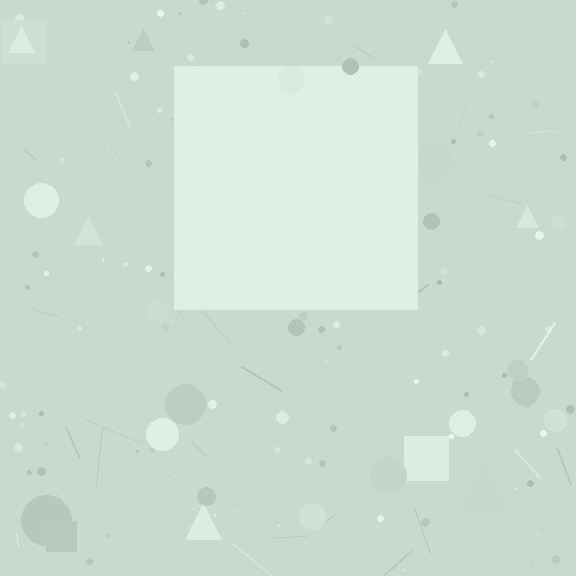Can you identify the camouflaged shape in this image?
The camouflaged shape is a square.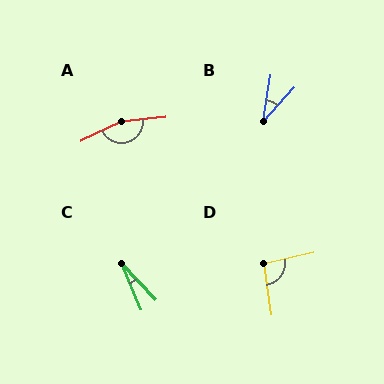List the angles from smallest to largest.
C (20°), B (33°), D (94°), A (160°).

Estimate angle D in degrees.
Approximately 94 degrees.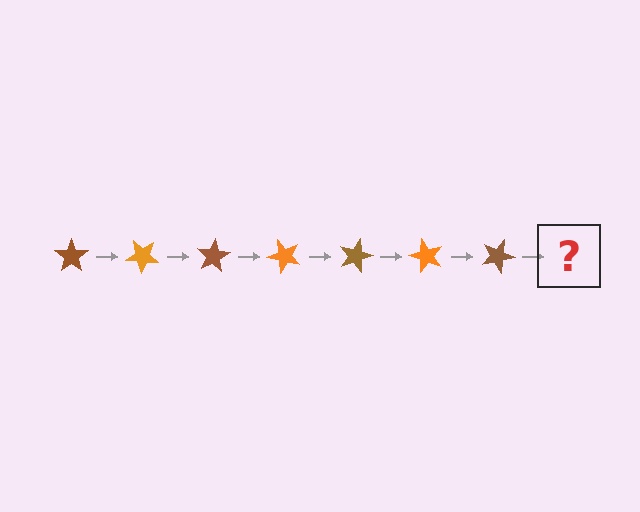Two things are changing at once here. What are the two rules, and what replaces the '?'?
The two rules are that it rotates 40 degrees each step and the color cycles through brown and orange. The '?' should be an orange star, rotated 280 degrees from the start.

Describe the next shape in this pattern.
It should be an orange star, rotated 280 degrees from the start.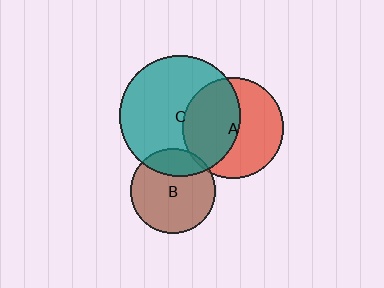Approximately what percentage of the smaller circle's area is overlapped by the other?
Approximately 5%.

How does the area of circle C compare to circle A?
Approximately 1.5 times.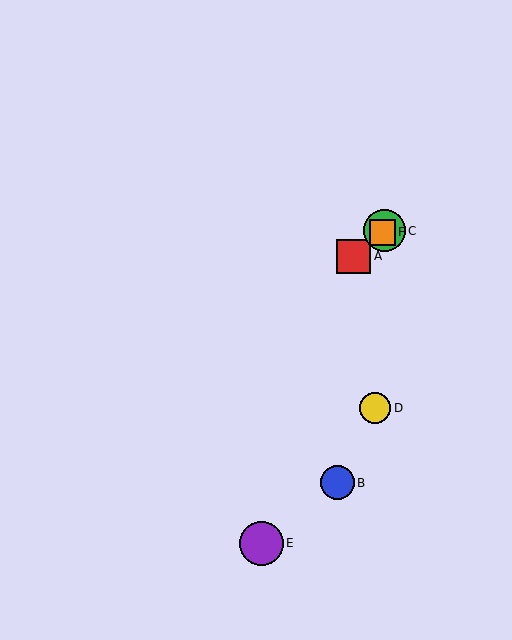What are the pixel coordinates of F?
Object F is at (382, 232).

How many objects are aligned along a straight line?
3 objects (A, C, F) are aligned along a straight line.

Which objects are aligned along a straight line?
Objects A, C, F are aligned along a straight line.